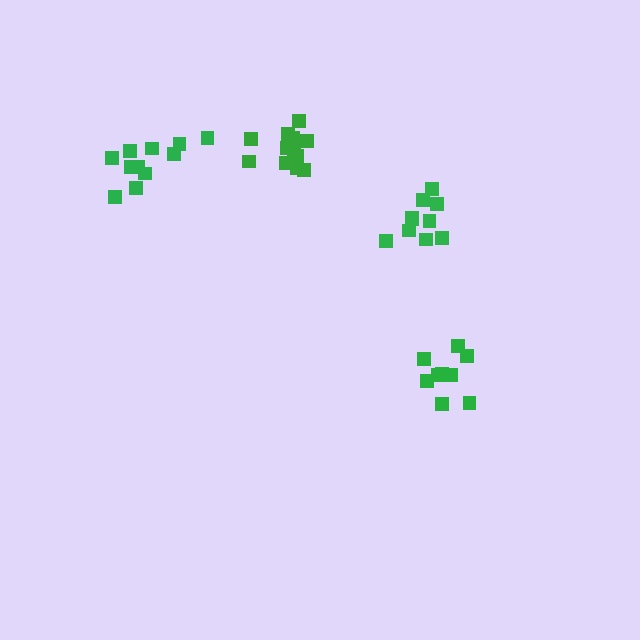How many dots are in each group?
Group 1: 9 dots, Group 2: 11 dots, Group 3: 10 dots, Group 4: 13 dots (43 total).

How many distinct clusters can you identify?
There are 4 distinct clusters.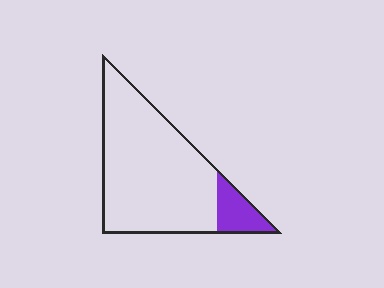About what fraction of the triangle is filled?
About one eighth (1/8).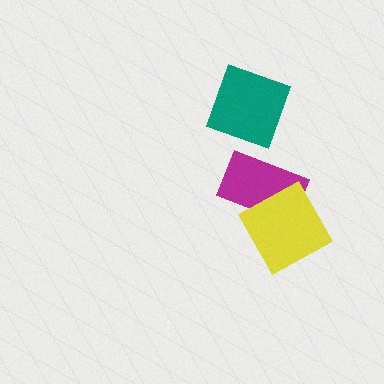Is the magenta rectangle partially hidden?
Yes, it is partially covered by another shape.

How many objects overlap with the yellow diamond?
1 object overlaps with the yellow diamond.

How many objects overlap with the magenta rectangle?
1 object overlaps with the magenta rectangle.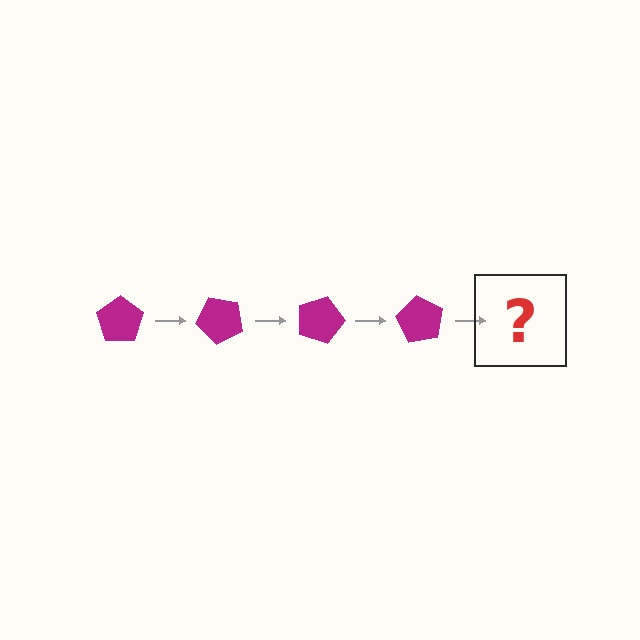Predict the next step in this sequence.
The next step is a magenta pentagon rotated 180 degrees.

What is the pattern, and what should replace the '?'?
The pattern is that the pentagon rotates 45 degrees each step. The '?' should be a magenta pentagon rotated 180 degrees.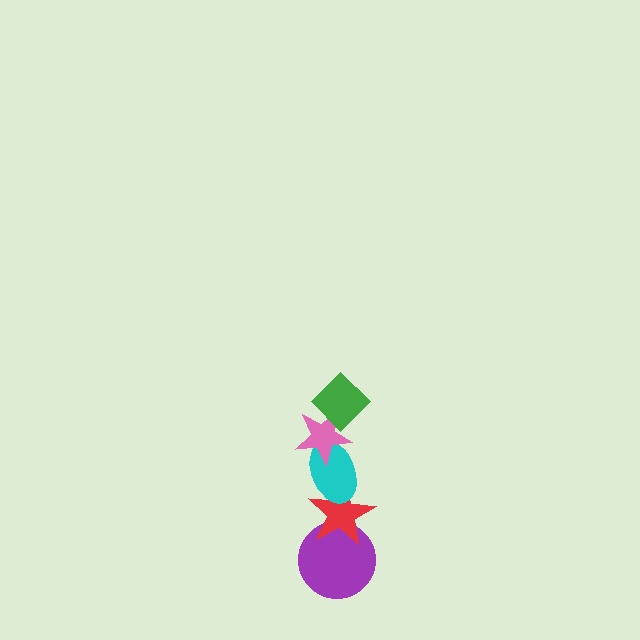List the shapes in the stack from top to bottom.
From top to bottom: the green diamond, the pink star, the cyan ellipse, the red star, the purple circle.